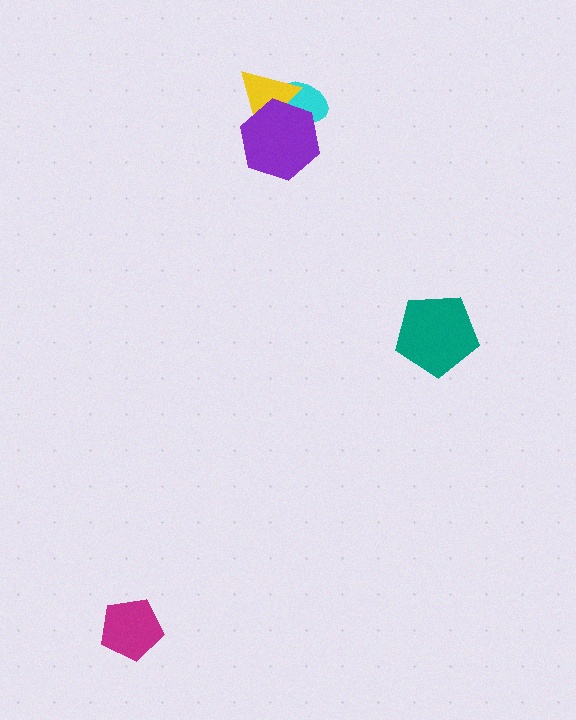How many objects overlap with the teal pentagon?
0 objects overlap with the teal pentagon.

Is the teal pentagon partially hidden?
No, no other shape covers it.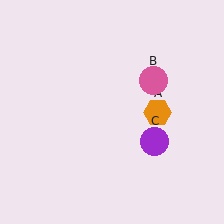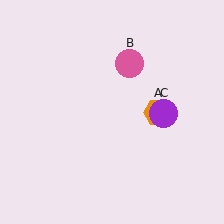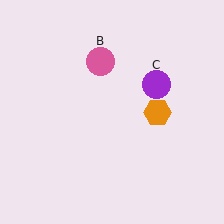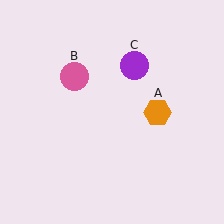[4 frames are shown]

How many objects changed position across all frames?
2 objects changed position: pink circle (object B), purple circle (object C).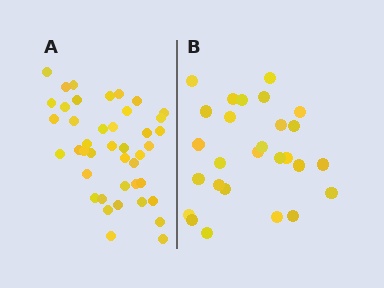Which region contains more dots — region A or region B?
Region A (the left region) has more dots.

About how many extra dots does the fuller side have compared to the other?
Region A has approximately 15 more dots than region B.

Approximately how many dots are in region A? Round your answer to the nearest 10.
About 40 dots. (The exact count is 42, which rounds to 40.)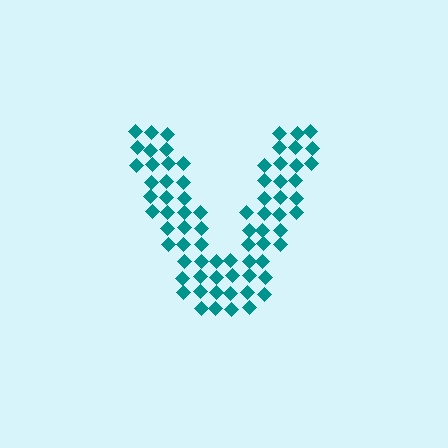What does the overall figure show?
The overall figure shows the letter V.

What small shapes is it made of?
It is made of small diamonds.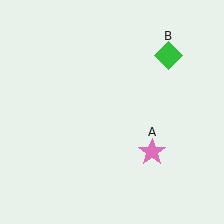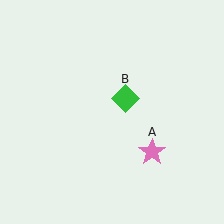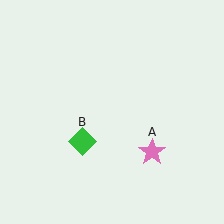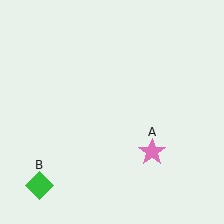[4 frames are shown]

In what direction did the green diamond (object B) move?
The green diamond (object B) moved down and to the left.